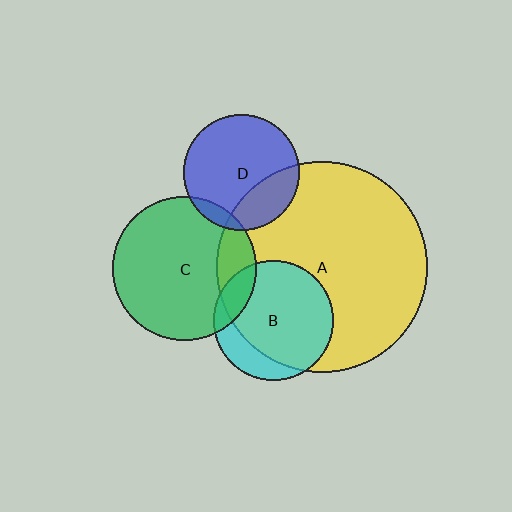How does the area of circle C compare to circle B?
Approximately 1.4 times.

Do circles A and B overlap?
Yes.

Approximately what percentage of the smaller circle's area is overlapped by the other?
Approximately 80%.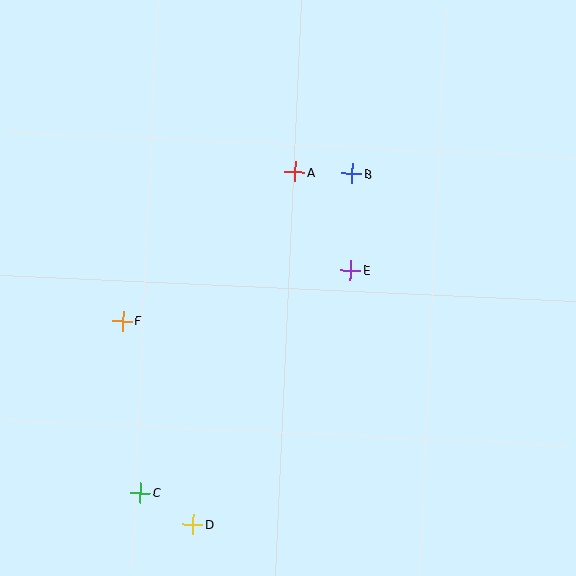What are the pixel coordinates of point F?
Point F is at (123, 321).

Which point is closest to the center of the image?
Point E at (351, 270) is closest to the center.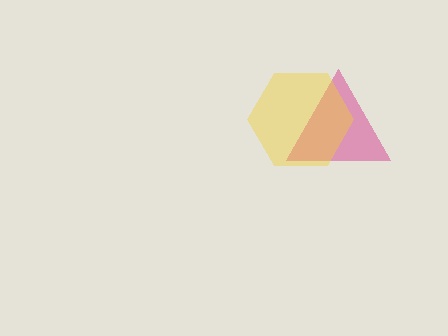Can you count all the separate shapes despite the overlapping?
Yes, there are 2 separate shapes.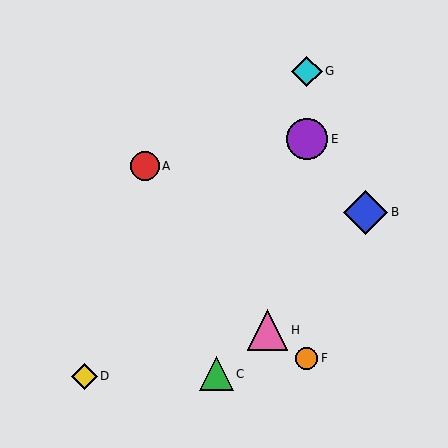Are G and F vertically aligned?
Yes, both are at x≈307.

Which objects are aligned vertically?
Objects E, F, G are aligned vertically.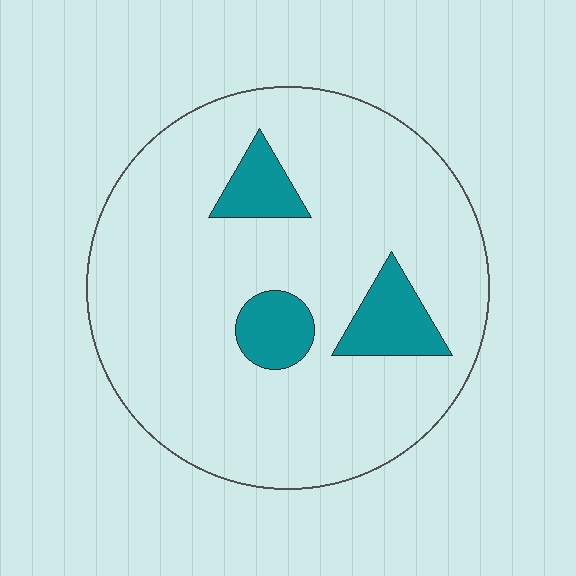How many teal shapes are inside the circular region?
3.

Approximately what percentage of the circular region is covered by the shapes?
Approximately 15%.